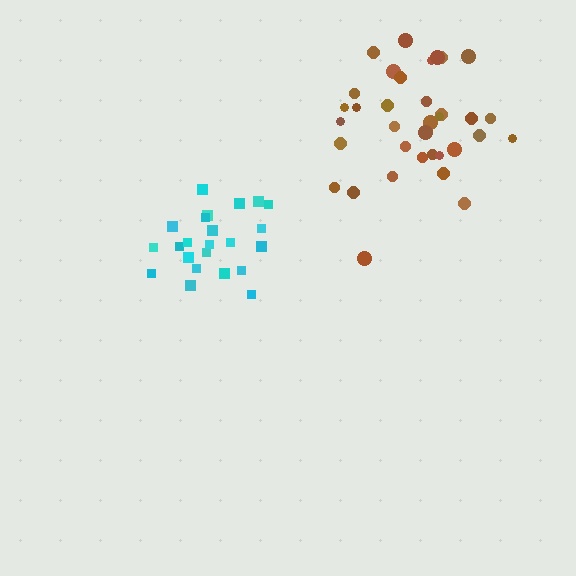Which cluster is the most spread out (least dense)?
Brown.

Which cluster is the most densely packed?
Cyan.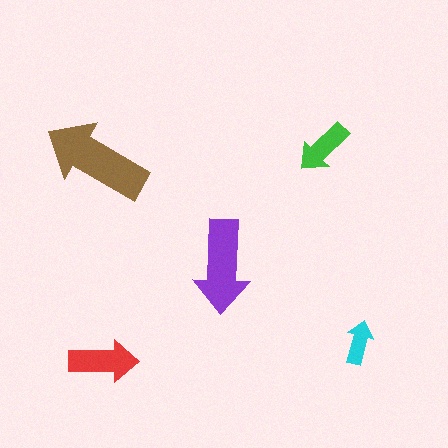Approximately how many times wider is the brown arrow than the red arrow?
About 1.5 times wider.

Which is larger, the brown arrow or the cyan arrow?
The brown one.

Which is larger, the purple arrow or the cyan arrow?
The purple one.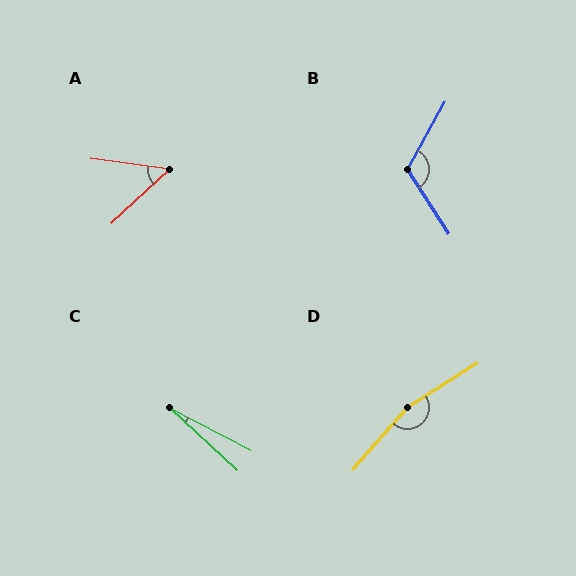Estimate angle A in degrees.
Approximately 51 degrees.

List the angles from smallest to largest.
C (15°), A (51°), B (118°), D (164°).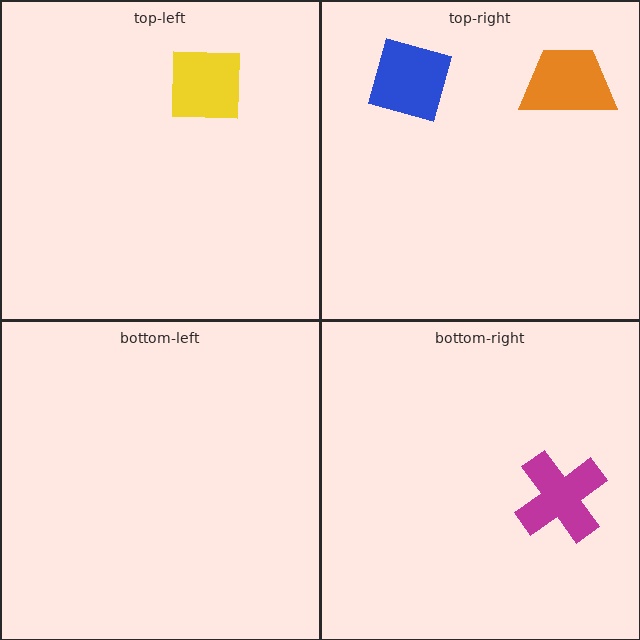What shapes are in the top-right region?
The orange trapezoid, the blue square.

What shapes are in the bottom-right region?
The magenta cross.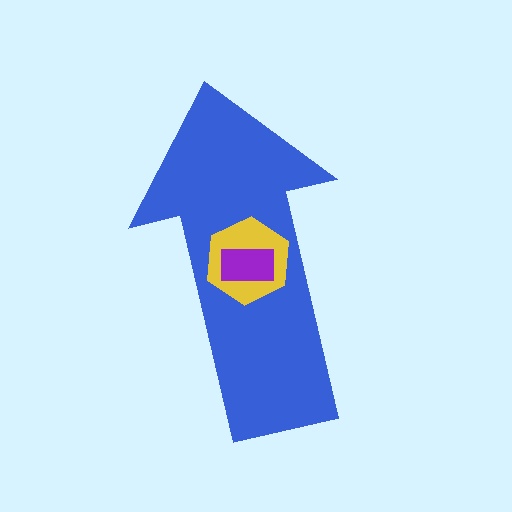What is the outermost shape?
The blue arrow.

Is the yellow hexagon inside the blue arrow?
Yes.